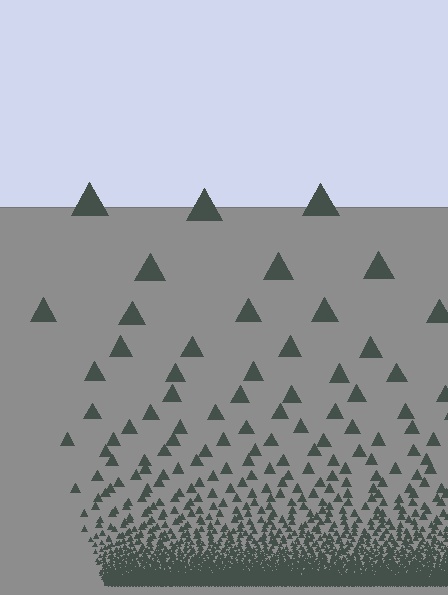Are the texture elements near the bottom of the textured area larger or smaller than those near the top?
Smaller. The gradient is inverted — elements near the bottom are smaller and denser.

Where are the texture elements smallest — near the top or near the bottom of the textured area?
Near the bottom.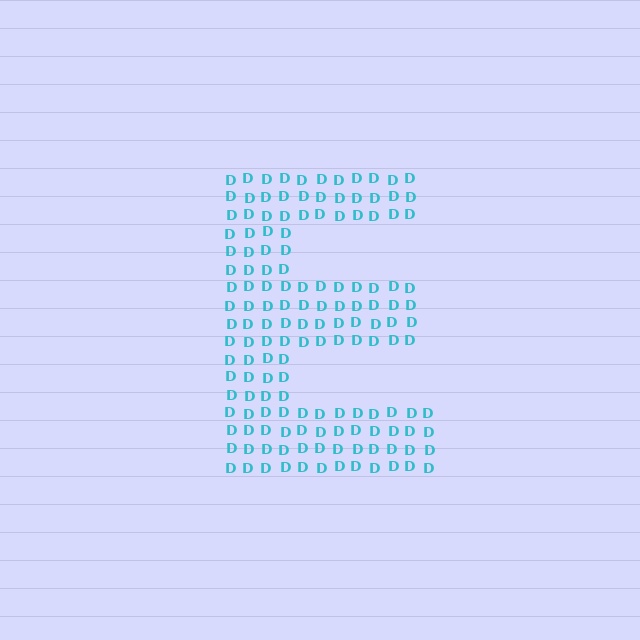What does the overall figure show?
The overall figure shows the letter E.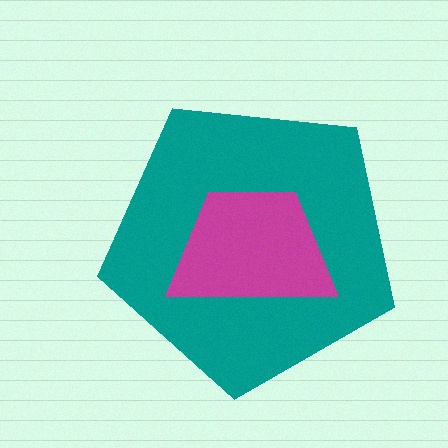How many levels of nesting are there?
2.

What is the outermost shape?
The teal pentagon.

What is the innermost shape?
The magenta trapezoid.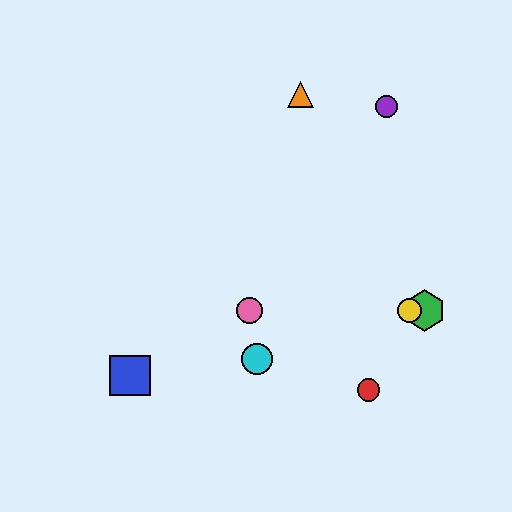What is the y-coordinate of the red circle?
The red circle is at y≈390.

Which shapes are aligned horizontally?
The green hexagon, the yellow circle, the pink circle are aligned horizontally.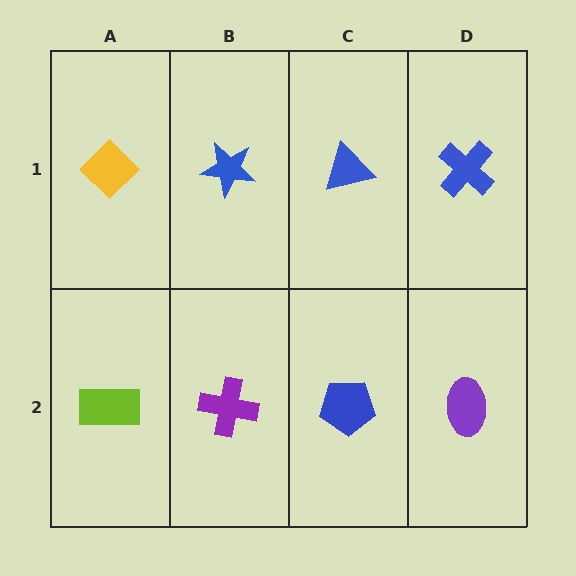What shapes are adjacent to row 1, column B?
A purple cross (row 2, column B), a yellow diamond (row 1, column A), a blue triangle (row 1, column C).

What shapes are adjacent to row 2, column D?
A blue cross (row 1, column D), a blue pentagon (row 2, column C).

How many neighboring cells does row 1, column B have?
3.